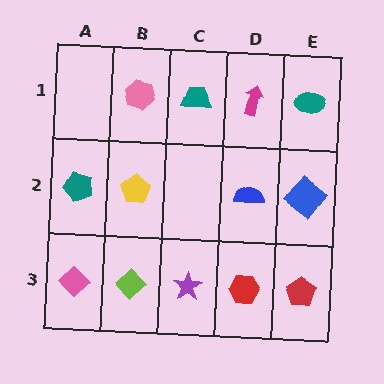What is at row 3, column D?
A red hexagon.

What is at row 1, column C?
A teal trapezoid.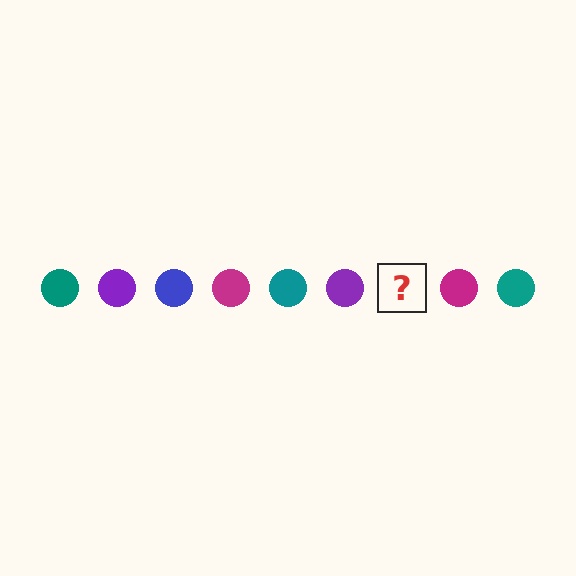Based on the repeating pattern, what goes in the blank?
The blank should be a blue circle.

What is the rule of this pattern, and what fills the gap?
The rule is that the pattern cycles through teal, purple, blue, magenta circles. The gap should be filled with a blue circle.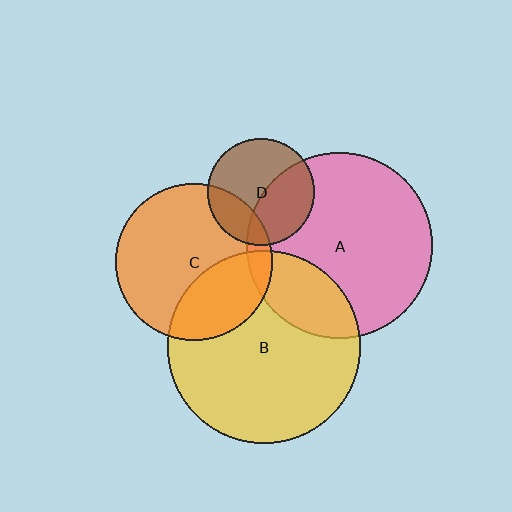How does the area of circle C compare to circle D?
Approximately 2.2 times.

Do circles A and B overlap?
Yes.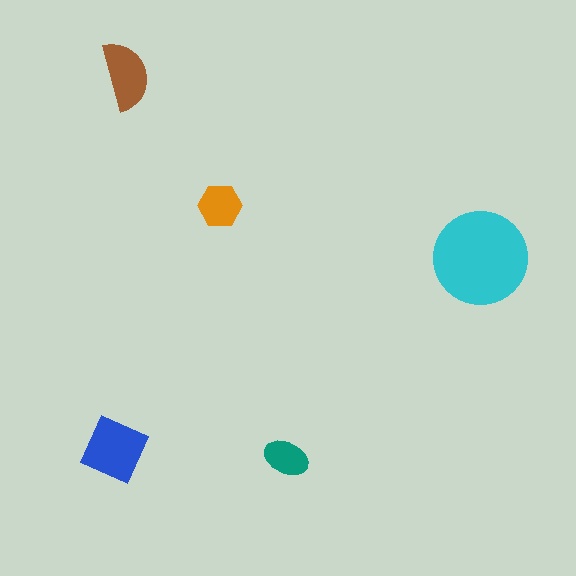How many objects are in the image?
There are 5 objects in the image.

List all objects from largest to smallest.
The cyan circle, the blue diamond, the brown semicircle, the orange hexagon, the teal ellipse.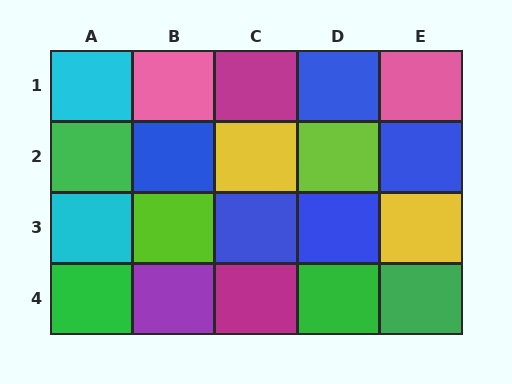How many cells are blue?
5 cells are blue.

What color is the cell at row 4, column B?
Purple.